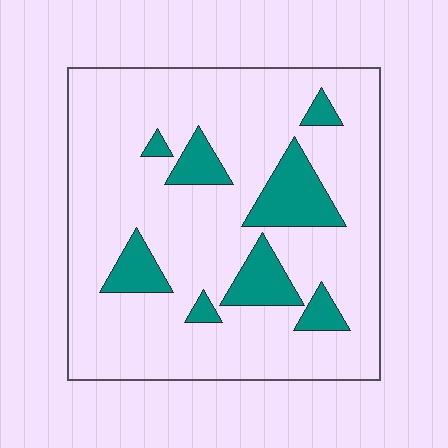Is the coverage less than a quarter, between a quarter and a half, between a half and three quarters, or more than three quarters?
Less than a quarter.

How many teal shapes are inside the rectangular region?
8.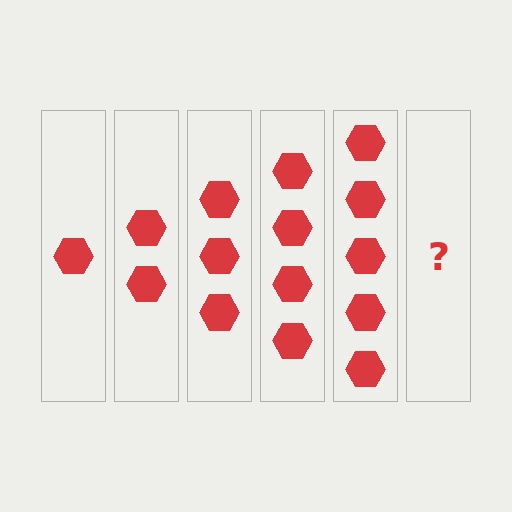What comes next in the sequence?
The next element should be 6 hexagons.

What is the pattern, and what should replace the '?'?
The pattern is that each step adds one more hexagon. The '?' should be 6 hexagons.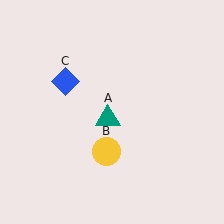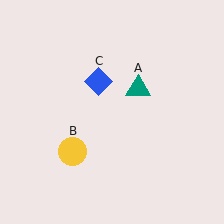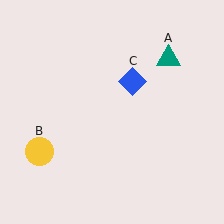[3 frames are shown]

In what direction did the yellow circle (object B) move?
The yellow circle (object B) moved left.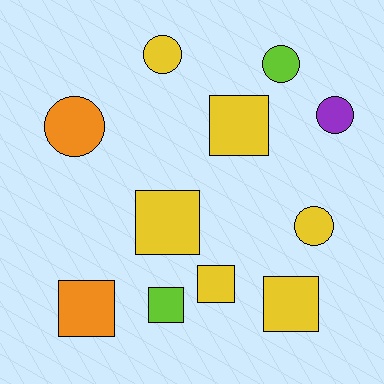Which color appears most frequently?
Yellow, with 6 objects.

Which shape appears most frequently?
Square, with 6 objects.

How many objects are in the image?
There are 11 objects.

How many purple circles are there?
There is 1 purple circle.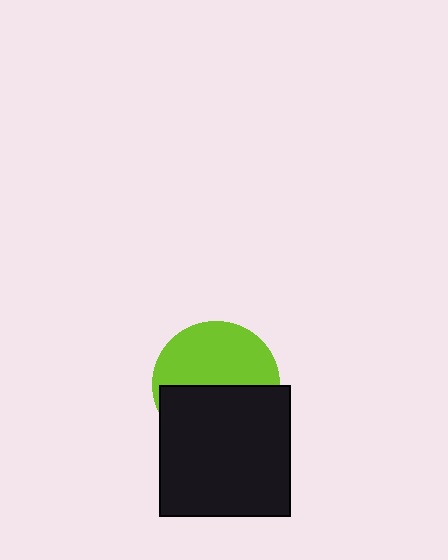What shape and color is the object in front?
The object in front is a black rectangle.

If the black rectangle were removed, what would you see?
You would see the complete lime circle.